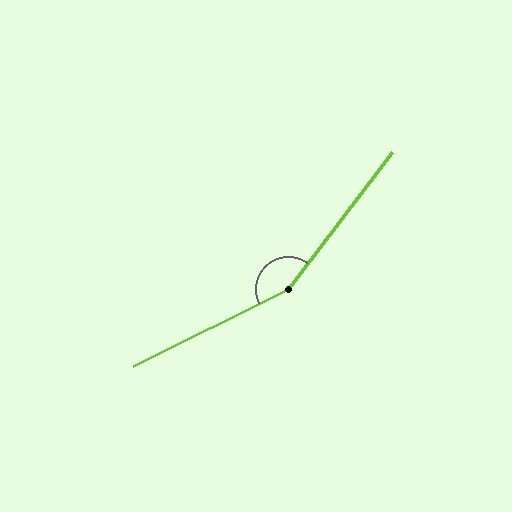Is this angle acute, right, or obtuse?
It is obtuse.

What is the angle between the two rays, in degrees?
Approximately 153 degrees.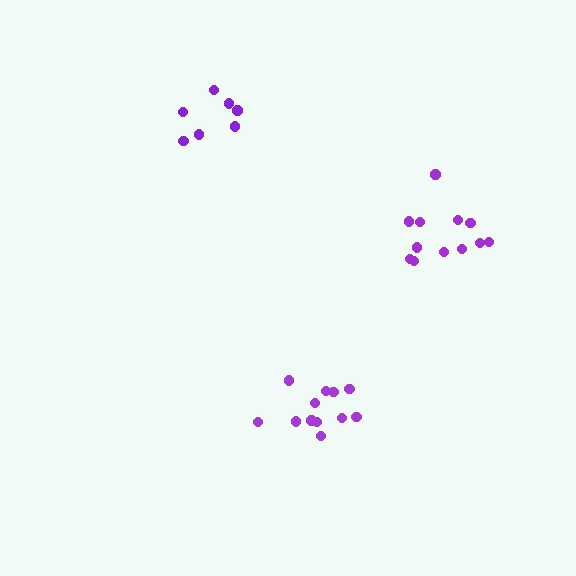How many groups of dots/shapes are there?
There are 3 groups.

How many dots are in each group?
Group 1: 7 dots, Group 2: 12 dots, Group 3: 12 dots (31 total).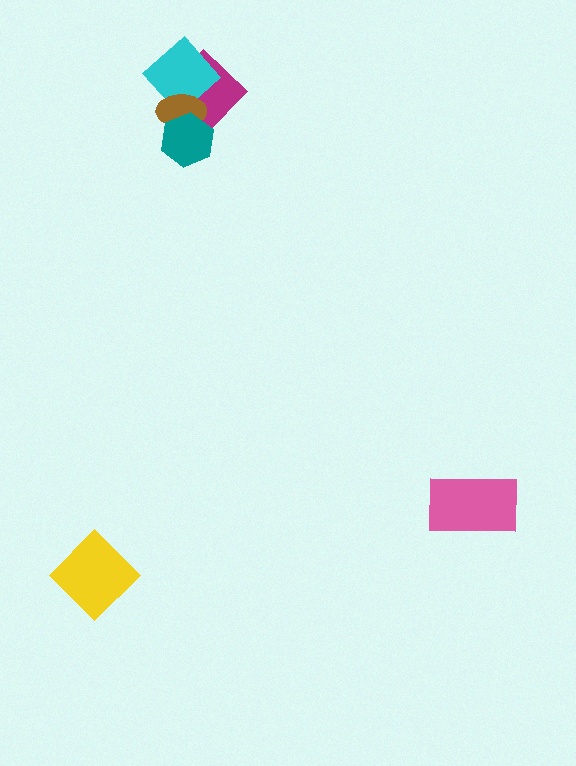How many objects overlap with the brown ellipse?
3 objects overlap with the brown ellipse.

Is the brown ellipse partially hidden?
Yes, it is partially covered by another shape.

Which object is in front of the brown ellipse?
The teal hexagon is in front of the brown ellipse.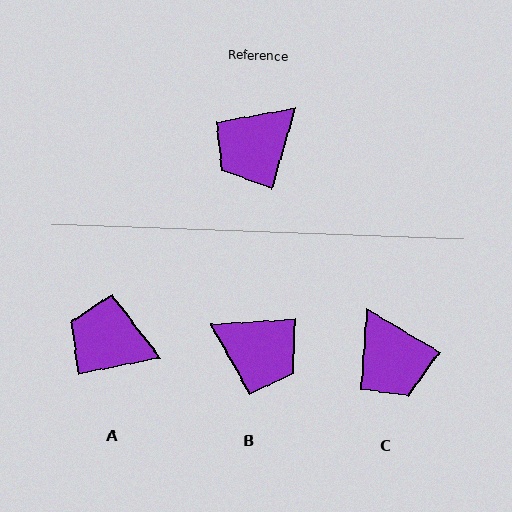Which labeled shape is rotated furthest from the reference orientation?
B, about 109 degrees away.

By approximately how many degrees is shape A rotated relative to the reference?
Approximately 63 degrees clockwise.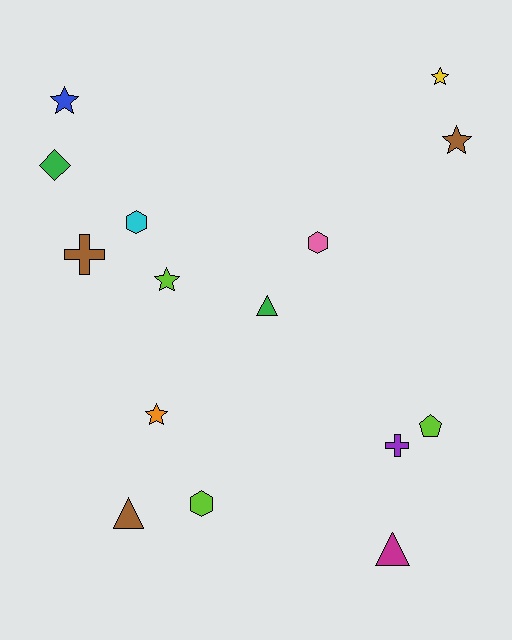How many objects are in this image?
There are 15 objects.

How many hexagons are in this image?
There are 3 hexagons.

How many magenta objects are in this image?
There is 1 magenta object.